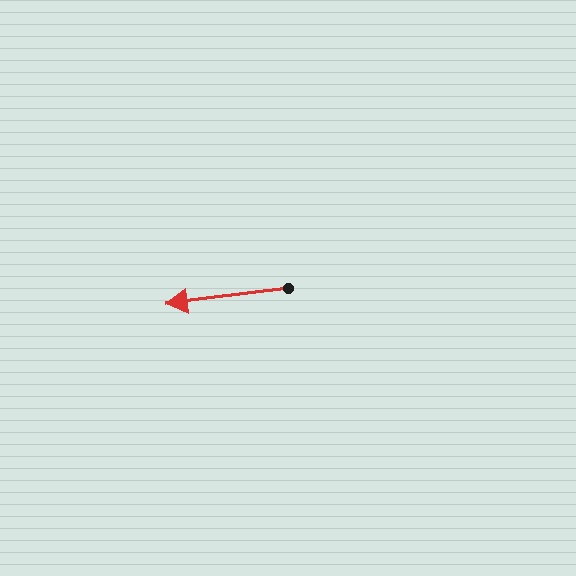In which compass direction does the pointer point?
West.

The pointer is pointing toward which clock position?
Roughly 9 o'clock.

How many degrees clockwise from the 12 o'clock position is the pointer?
Approximately 263 degrees.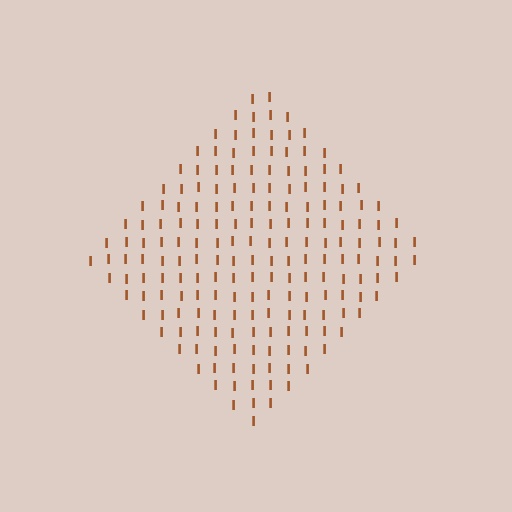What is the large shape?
The large shape is a diamond.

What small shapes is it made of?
It is made of small letter I's.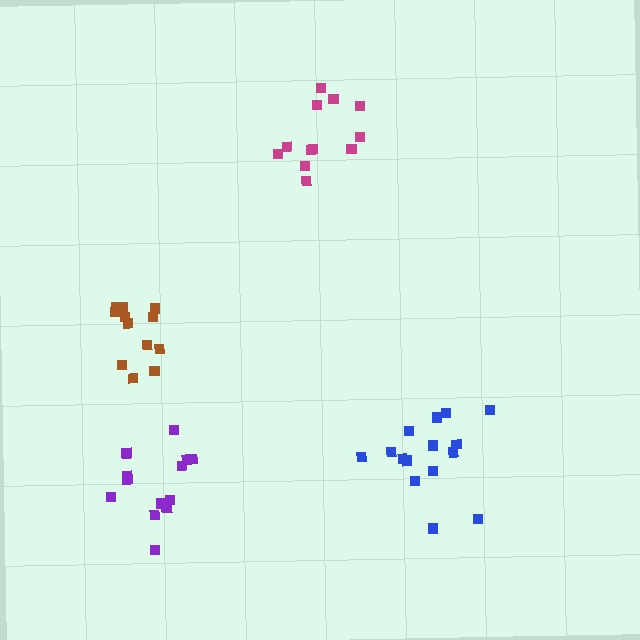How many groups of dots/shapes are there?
There are 4 groups.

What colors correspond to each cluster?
The clusters are colored: purple, blue, magenta, brown.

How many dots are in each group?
Group 1: 13 dots, Group 2: 15 dots, Group 3: 12 dots, Group 4: 12 dots (52 total).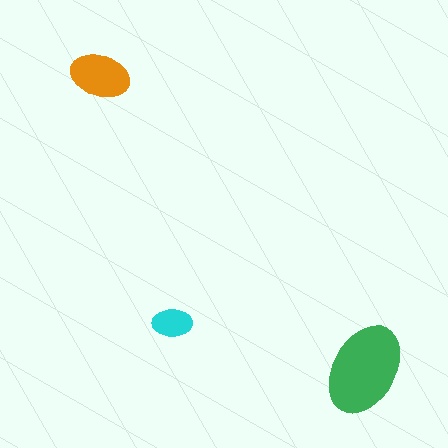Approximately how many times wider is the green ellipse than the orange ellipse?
About 1.5 times wider.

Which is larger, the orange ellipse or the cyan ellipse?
The orange one.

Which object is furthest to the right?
The green ellipse is rightmost.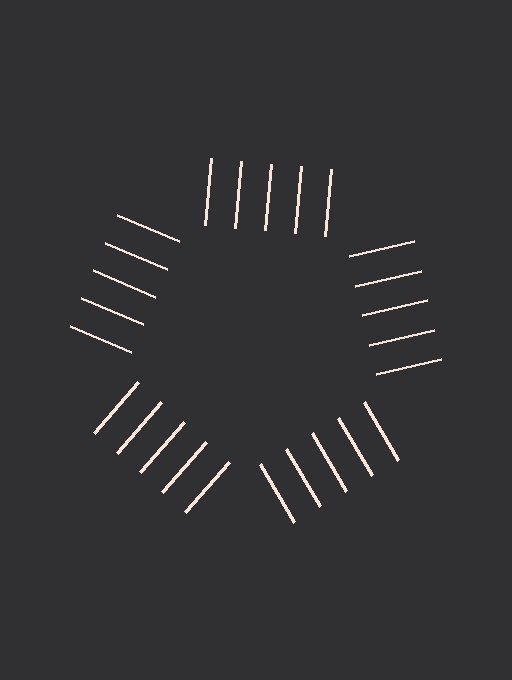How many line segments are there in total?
25 — 5 along each of the 5 edges.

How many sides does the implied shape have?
5 sides — the line-ends trace a pentagon.